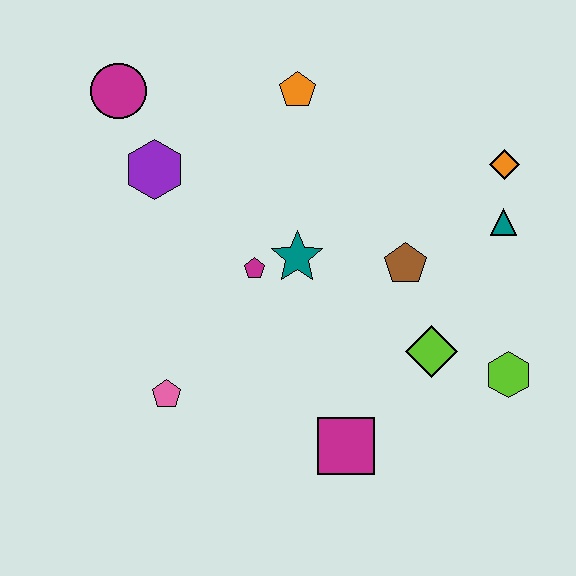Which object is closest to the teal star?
The magenta pentagon is closest to the teal star.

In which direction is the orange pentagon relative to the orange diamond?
The orange pentagon is to the left of the orange diamond.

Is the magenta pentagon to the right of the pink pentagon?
Yes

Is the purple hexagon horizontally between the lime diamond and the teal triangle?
No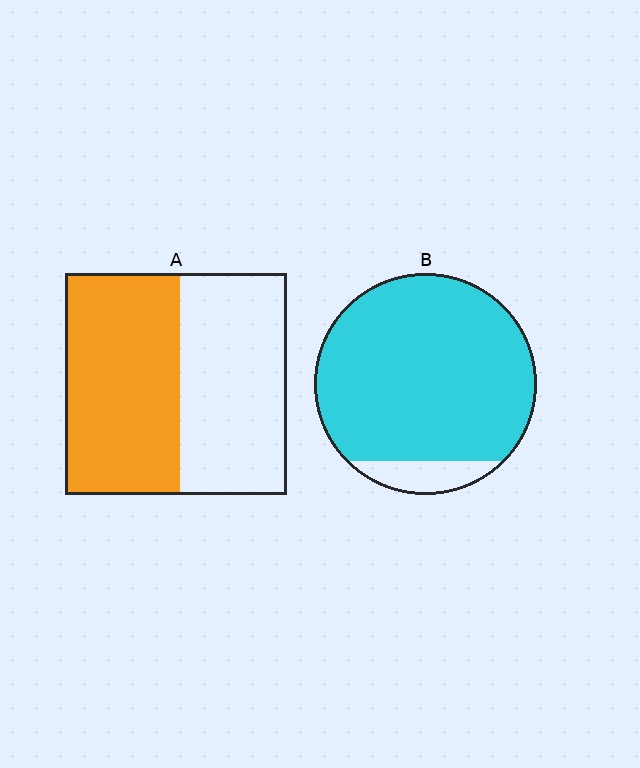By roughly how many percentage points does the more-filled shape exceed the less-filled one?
By roughly 40 percentage points (B over A).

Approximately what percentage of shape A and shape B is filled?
A is approximately 50% and B is approximately 90%.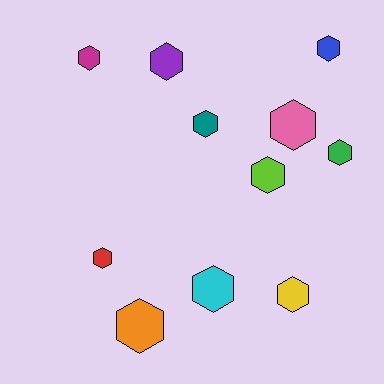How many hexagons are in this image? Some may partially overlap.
There are 11 hexagons.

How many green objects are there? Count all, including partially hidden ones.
There is 1 green object.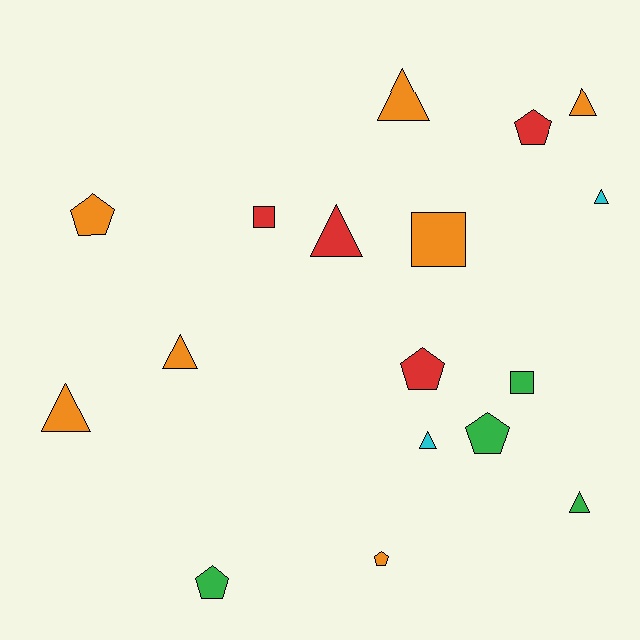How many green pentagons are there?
There are 2 green pentagons.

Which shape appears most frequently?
Triangle, with 8 objects.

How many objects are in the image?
There are 17 objects.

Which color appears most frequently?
Orange, with 7 objects.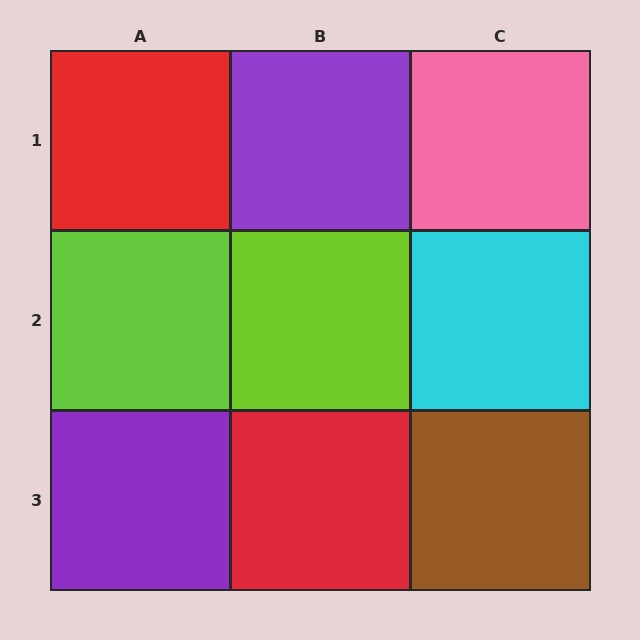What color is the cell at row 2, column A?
Lime.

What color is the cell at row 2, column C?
Cyan.